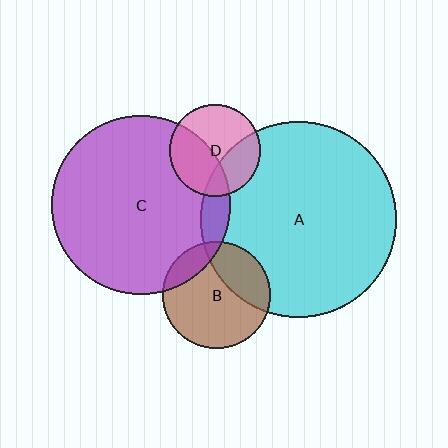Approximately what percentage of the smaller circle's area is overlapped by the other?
Approximately 15%.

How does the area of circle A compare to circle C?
Approximately 1.2 times.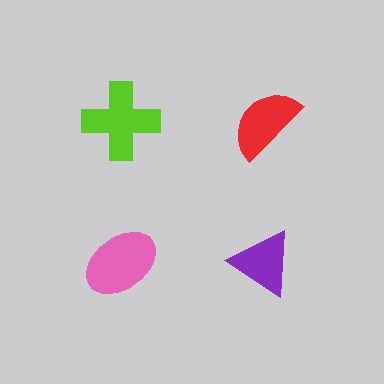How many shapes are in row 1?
2 shapes.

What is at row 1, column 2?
A red semicircle.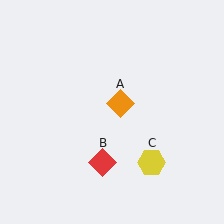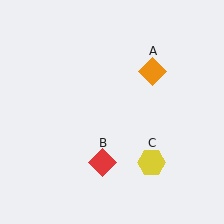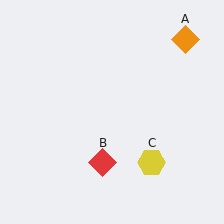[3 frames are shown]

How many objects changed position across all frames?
1 object changed position: orange diamond (object A).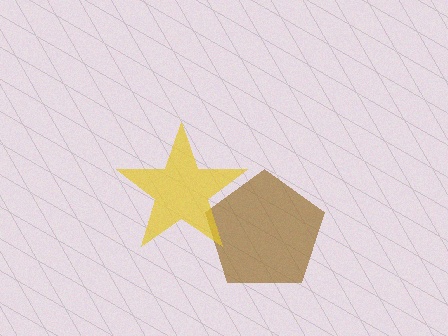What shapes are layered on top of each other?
The layered shapes are: a brown pentagon, a yellow star.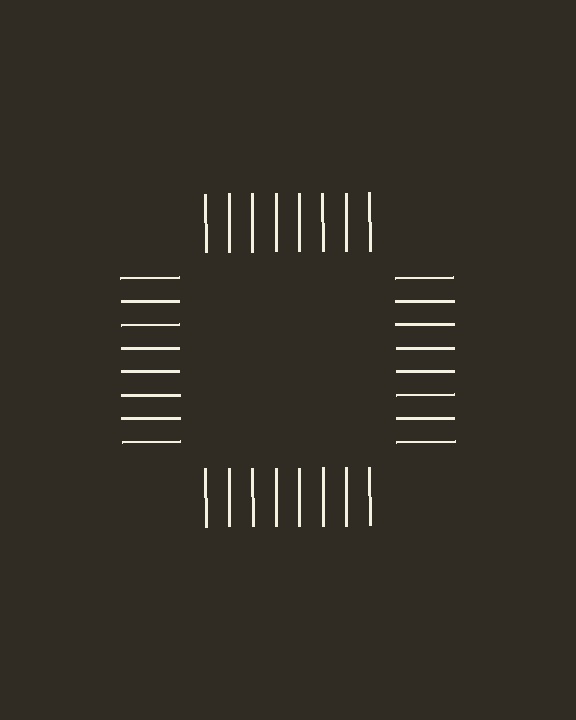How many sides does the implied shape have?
4 sides — the line-ends trace a square.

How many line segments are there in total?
32 — 8 along each of the 4 edges.